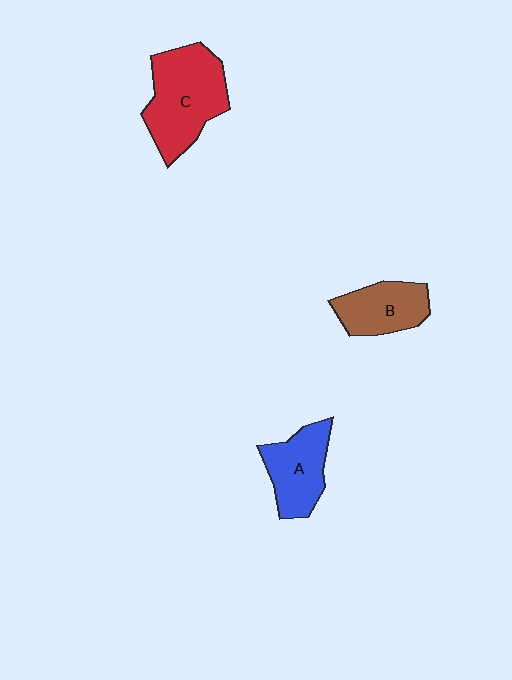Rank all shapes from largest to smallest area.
From largest to smallest: C (red), A (blue), B (brown).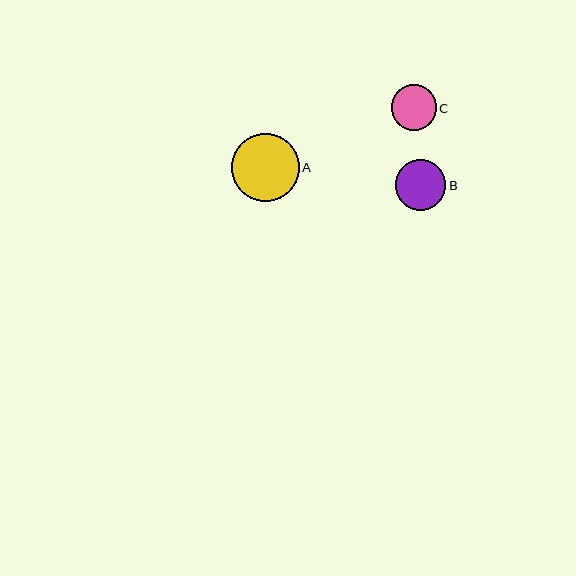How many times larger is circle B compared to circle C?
Circle B is approximately 1.1 times the size of circle C.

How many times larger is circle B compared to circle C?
Circle B is approximately 1.1 times the size of circle C.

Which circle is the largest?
Circle A is the largest with a size of approximately 68 pixels.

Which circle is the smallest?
Circle C is the smallest with a size of approximately 45 pixels.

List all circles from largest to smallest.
From largest to smallest: A, B, C.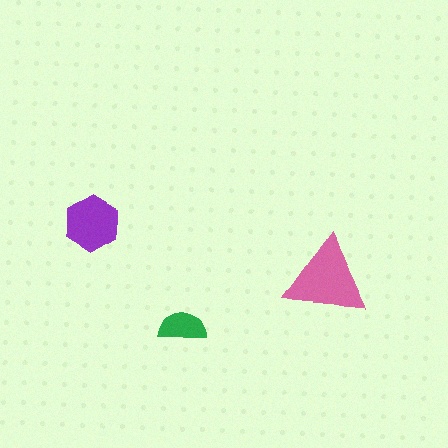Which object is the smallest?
The green semicircle.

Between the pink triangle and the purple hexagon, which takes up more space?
The pink triangle.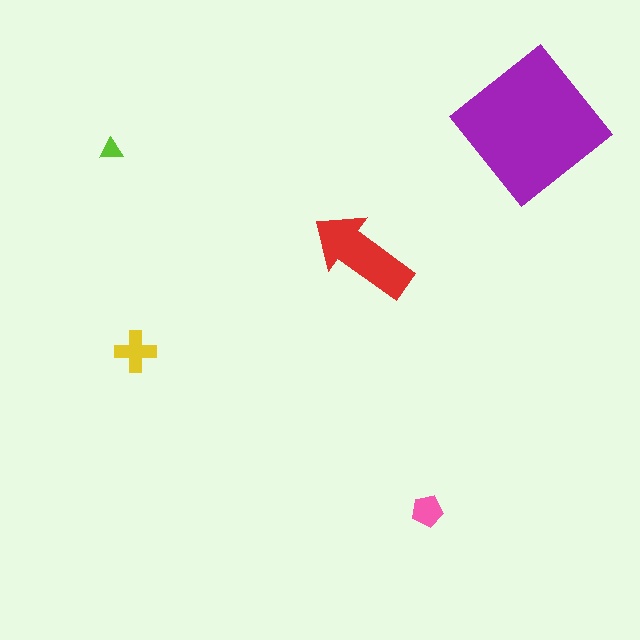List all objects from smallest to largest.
The lime triangle, the pink pentagon, the yellow cross, the red arrow, the purple diamond.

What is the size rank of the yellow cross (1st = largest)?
3rd.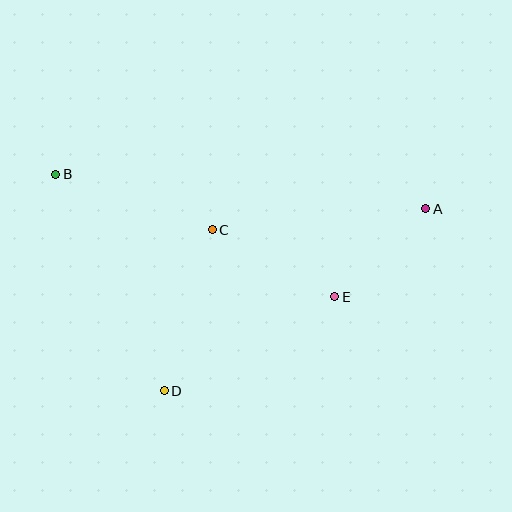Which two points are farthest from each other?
Points A and B are farthest from each other.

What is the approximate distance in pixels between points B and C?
The distance between B and C is approximately 166 pixels.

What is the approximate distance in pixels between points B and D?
The distance between B and D is approximately 242 pixels.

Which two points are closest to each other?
Points A and E are closest to each other.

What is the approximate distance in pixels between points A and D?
The distance between A and D is approximately 319 pixels.